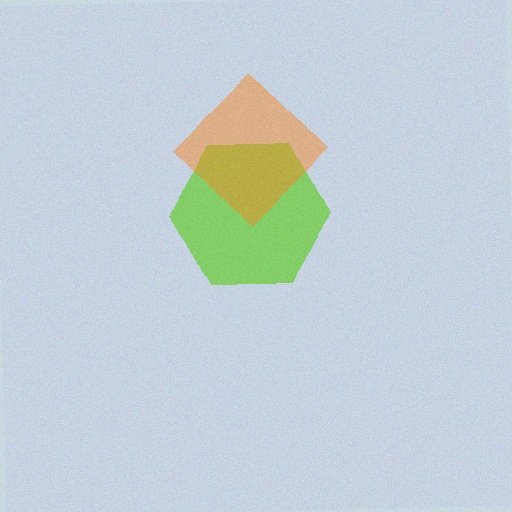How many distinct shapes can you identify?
There are 2 distinct shapes: a lime hexagon, an orange diamond.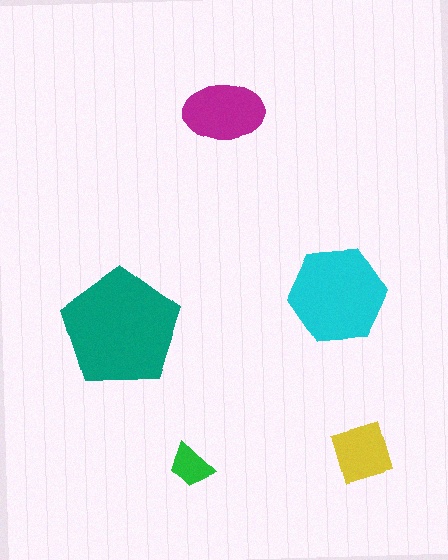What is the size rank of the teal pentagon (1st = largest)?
1st.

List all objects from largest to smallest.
The teal pentagon, the cyan hexagon, the magenta ellipse, the yellow square, the green trapezoid.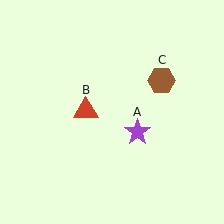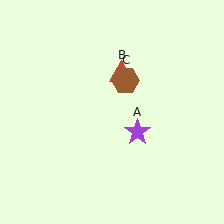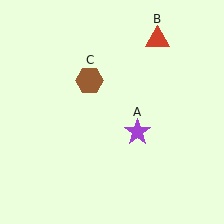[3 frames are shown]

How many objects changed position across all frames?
2 objects changed position: red triangle (object B), brown hexagon (object C).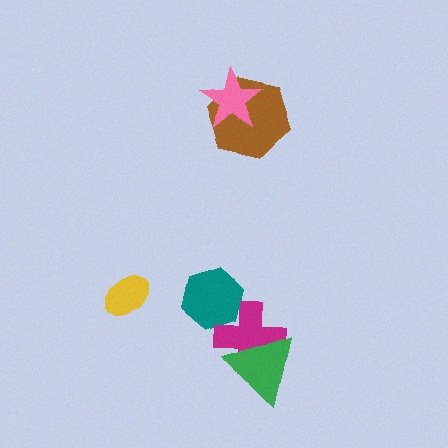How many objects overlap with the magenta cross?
2 objects overlap with the magenta cross.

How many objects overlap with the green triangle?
1 object overlaps with the green triangle.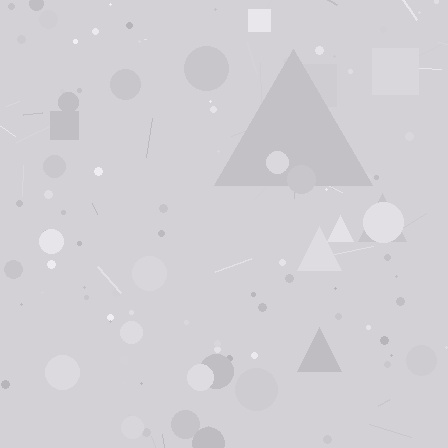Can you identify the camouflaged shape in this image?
The camouflaged shape is a triangle.